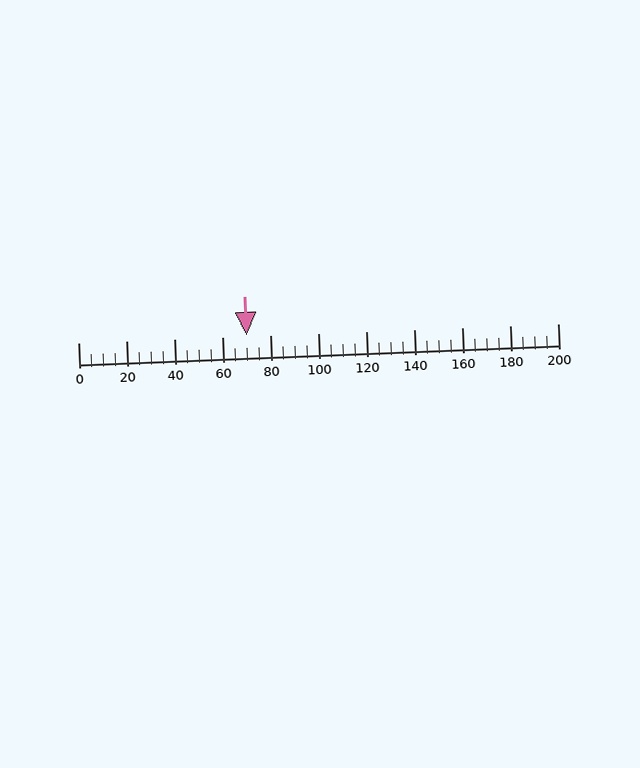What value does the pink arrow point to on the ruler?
The pink arrow points to approximately 70.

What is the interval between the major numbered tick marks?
The major tick marks are spaced 20 units apart.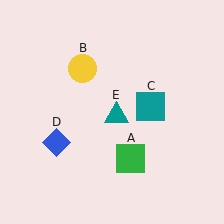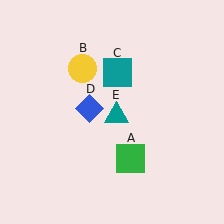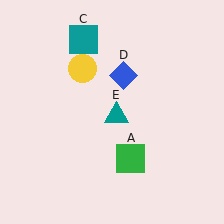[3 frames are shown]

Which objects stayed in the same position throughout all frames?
Green square (object A) and yellow circle (object B) and teal triangle (object E) remained stationary.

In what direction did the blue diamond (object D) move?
The blue diamond (object D) moved up and to the right.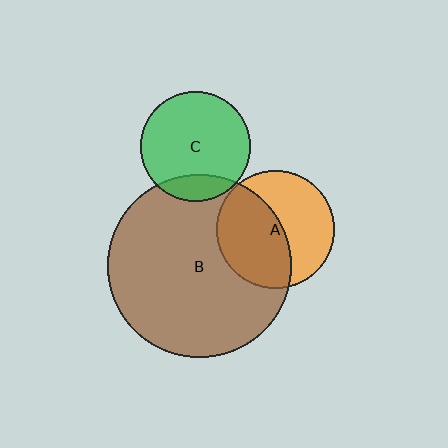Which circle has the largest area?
Circle B (brown).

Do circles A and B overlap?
Yes.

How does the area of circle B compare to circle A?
Approximately 2.4 times.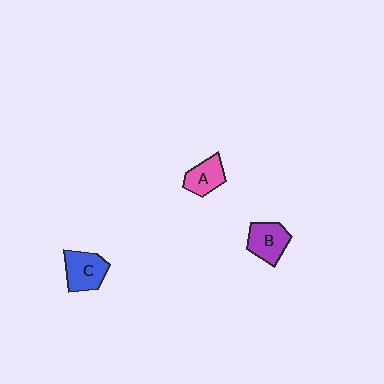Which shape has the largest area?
Shape C (blue).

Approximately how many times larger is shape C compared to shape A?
Approximately 1.3 times.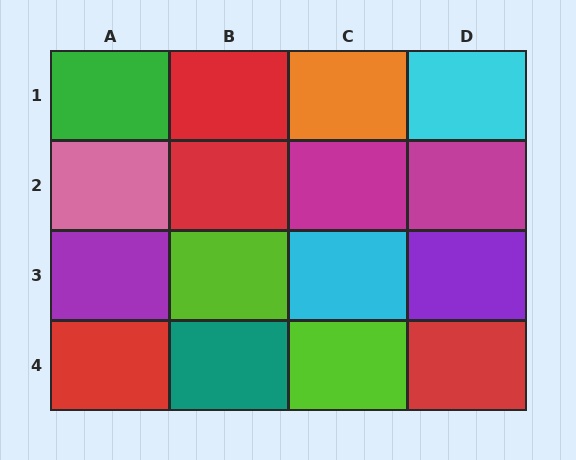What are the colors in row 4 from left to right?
Red, teal, lime, red.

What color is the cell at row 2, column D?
Magenta.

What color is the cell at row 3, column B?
Lime.